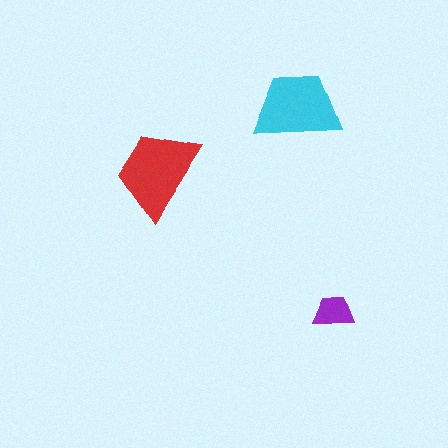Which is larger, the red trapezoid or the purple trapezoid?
The red one.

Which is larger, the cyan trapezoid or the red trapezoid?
The red one.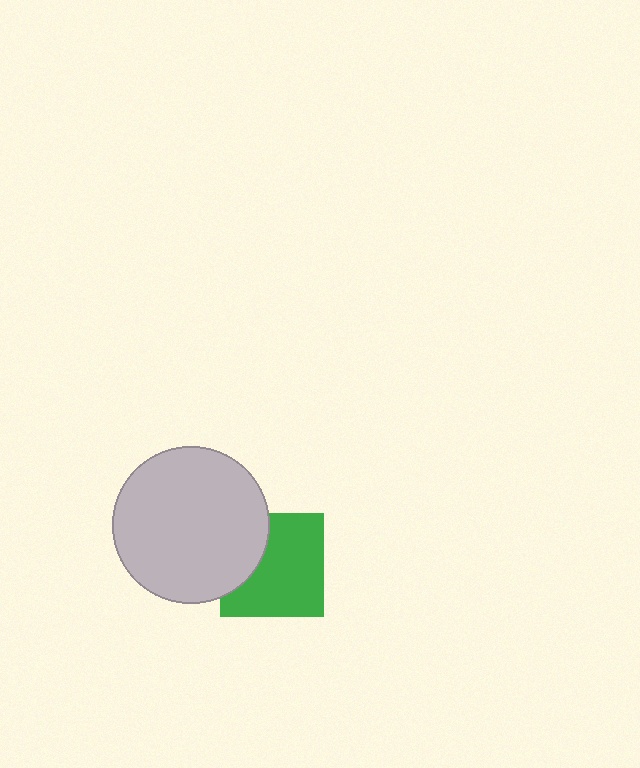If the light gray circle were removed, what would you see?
You would see the complete green square.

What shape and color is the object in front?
The object in front is a light gray circle.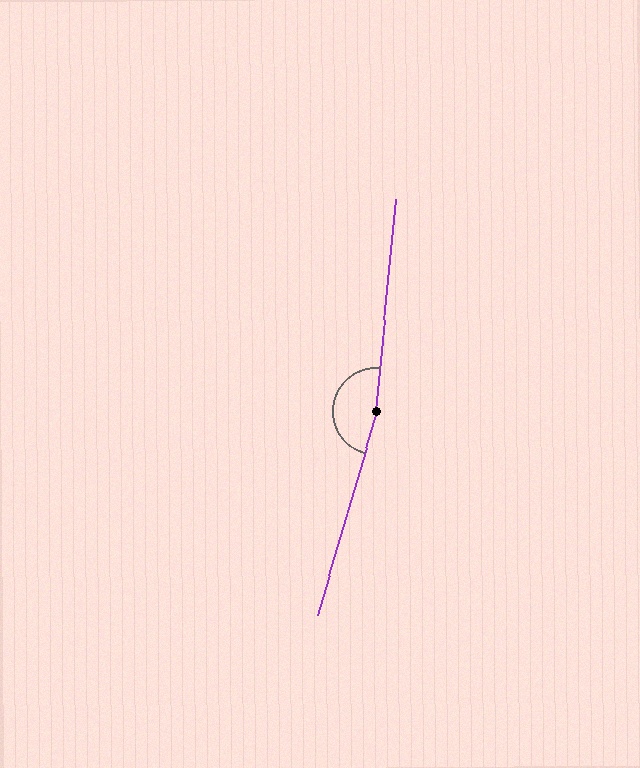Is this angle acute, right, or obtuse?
It is obtuse.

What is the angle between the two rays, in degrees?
Approximately 169 degrees.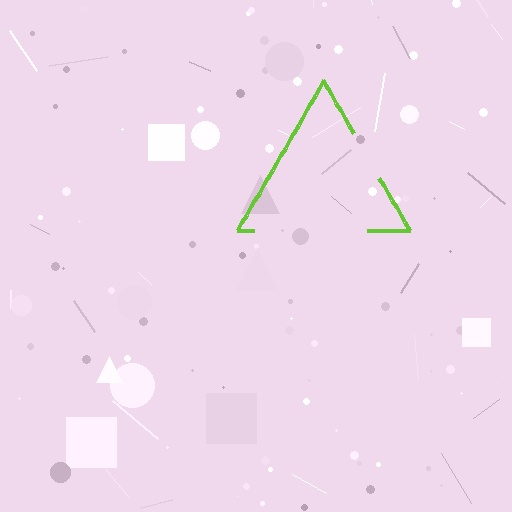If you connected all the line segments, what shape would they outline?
They would outline a triangle.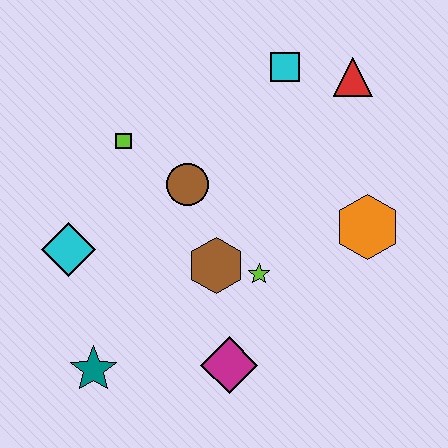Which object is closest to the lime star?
The brown hexagon is closest to the lime star.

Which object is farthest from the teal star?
The red triangle is farthest from the teal star.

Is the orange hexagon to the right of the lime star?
Yes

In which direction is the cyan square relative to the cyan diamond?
The cyan square is to the right of the cyan diamond.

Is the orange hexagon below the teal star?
No